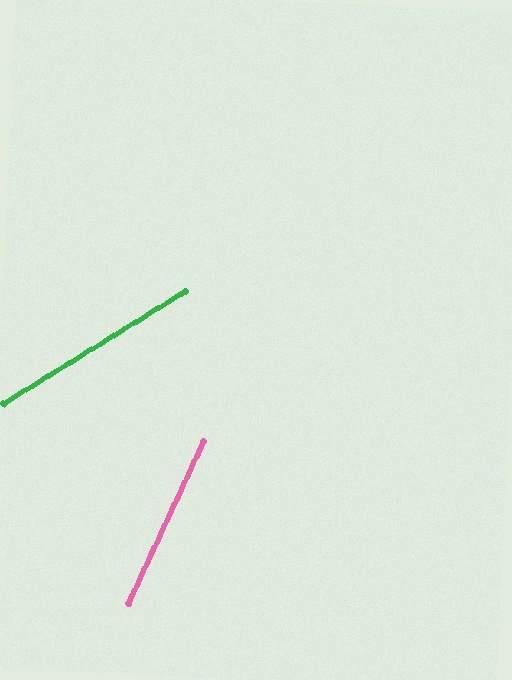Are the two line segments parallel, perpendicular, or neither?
Neither parallel nor perpendicular — they differ by about 33°.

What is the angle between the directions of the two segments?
Approximately 33 degrees.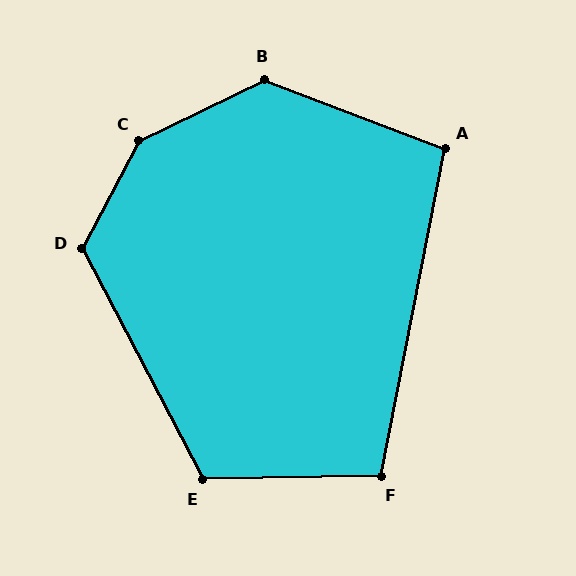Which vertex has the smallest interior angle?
A, at approximately 100 degrees.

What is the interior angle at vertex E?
Approximately 116 degrees (obtuse).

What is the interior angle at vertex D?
Approximately 125 degrees (obtuse).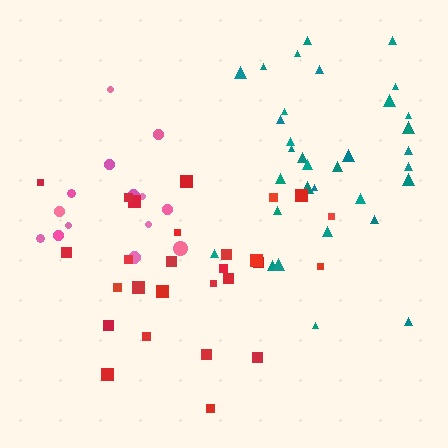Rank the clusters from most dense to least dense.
teal, red, pink.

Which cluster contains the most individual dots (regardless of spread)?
Teal (34).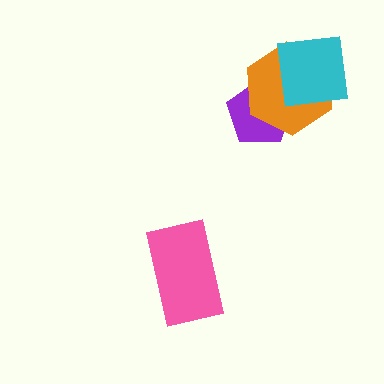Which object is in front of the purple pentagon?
The orange hexagon is in front of the purple pentagon.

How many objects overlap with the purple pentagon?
1 object overlaps with the purple pentagon.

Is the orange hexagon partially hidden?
Yes, it is partially covered by another shape.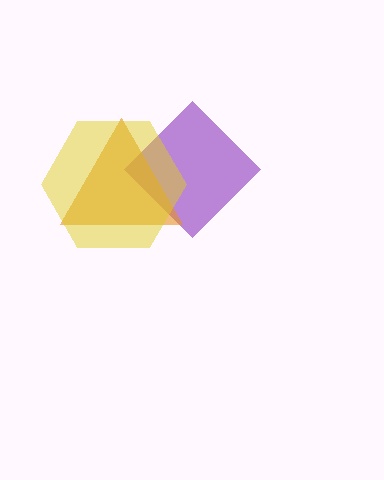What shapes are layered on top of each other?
The layered shapes are: a purple diamond, an orange triangle, a yellow hexagon.